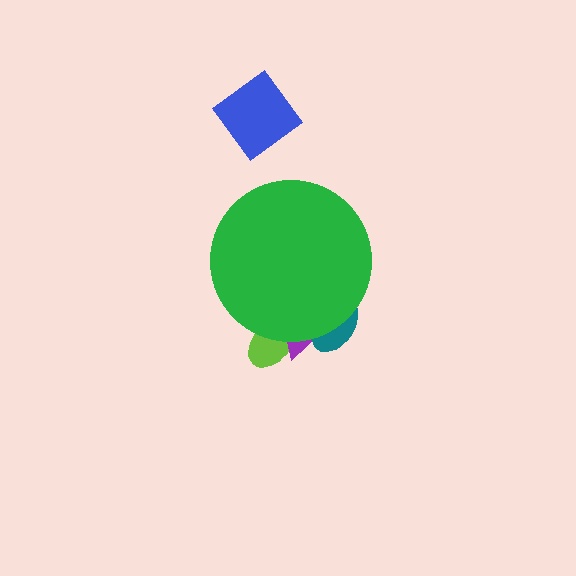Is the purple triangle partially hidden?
Yes, the purple triangle is partially hidden behind the green circle.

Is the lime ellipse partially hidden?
Yes, the lime ellipse is partially hidden behind the green circle.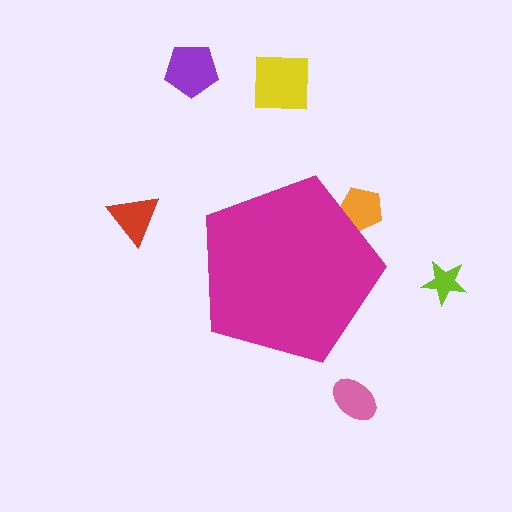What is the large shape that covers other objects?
A magenta pentagon.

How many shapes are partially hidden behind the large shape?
1 shape is partially hidden.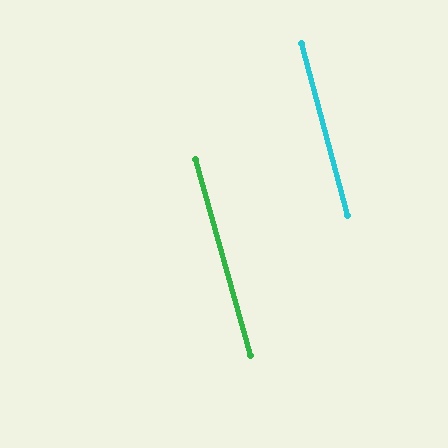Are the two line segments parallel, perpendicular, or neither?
Parallel — their directions differ by only 0.8°.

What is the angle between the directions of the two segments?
Approximately 1 degree.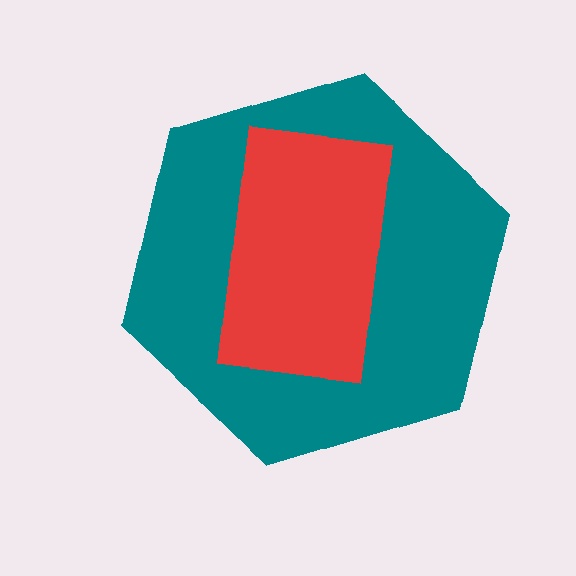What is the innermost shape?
The red rectangle.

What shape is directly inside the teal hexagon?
The red rectangle.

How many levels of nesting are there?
2.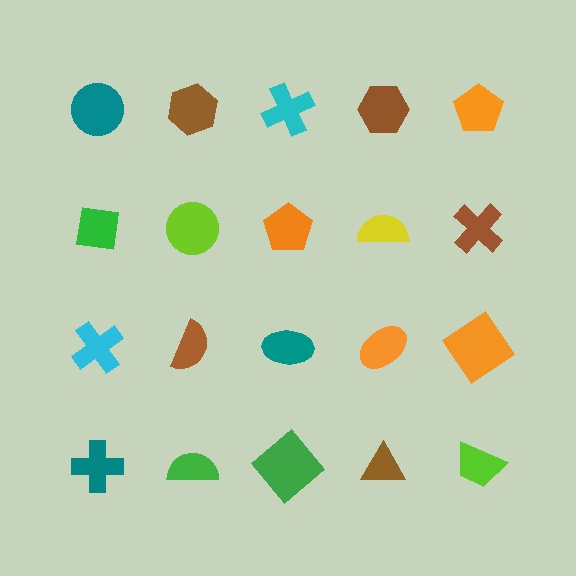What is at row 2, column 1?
A green square.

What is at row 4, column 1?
A teal cross.